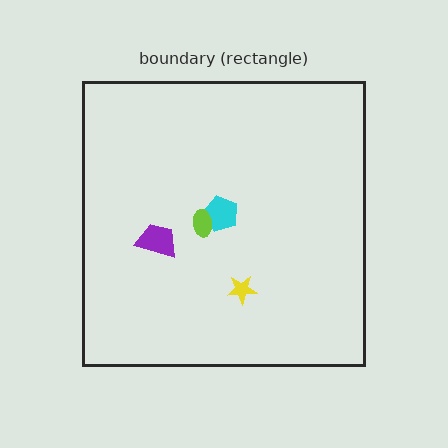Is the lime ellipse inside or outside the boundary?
Inside.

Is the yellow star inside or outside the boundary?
Inside.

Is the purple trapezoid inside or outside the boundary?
Inside.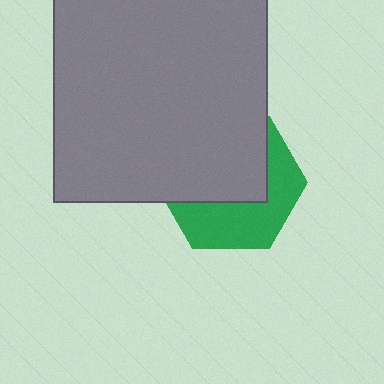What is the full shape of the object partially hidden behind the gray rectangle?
The partially hidden object is a green hexagon.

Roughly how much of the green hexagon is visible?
A small part of it is visible (roughly 45%).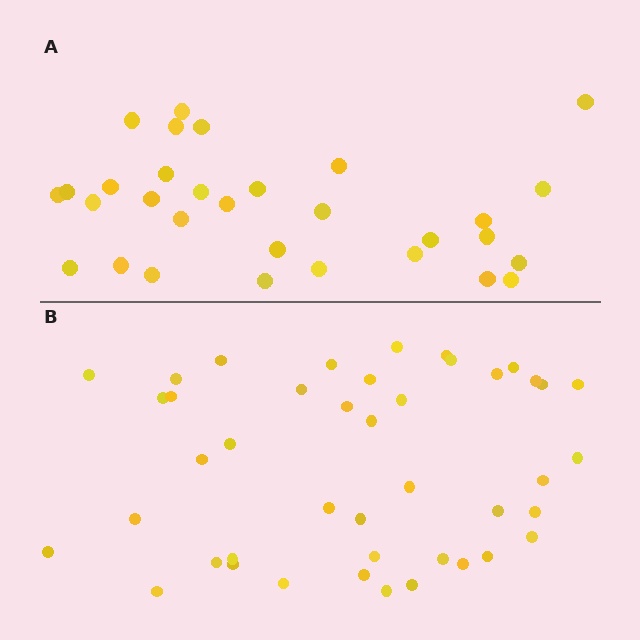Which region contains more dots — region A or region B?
Region B (the bottom region) has more dots.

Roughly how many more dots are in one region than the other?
Region B has roughly 12 or so more dots than region A.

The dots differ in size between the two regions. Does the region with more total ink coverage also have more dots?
No. Region A has more total ink coverage because its dots are larger, but region B actually contains more individual dots. Total area can be misleading — the number of items is what matters here.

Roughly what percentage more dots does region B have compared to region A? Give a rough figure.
About 40% more.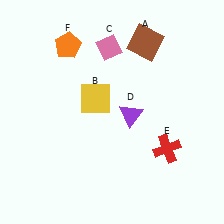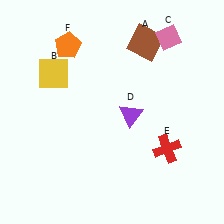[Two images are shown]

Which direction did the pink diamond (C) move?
The pink diamond (C) moved right.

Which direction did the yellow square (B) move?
The yellow square (B) moved left.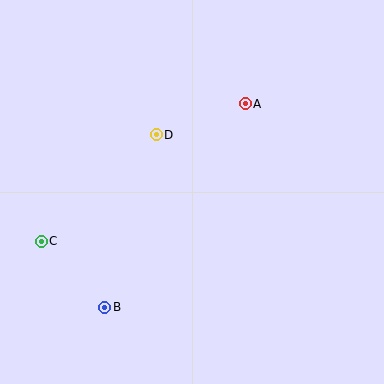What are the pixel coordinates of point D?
Point D is at (156, 135).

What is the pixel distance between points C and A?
The distance between C and A is 246 pixels.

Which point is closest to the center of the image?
Point D at (156, 135) is closest to the center.